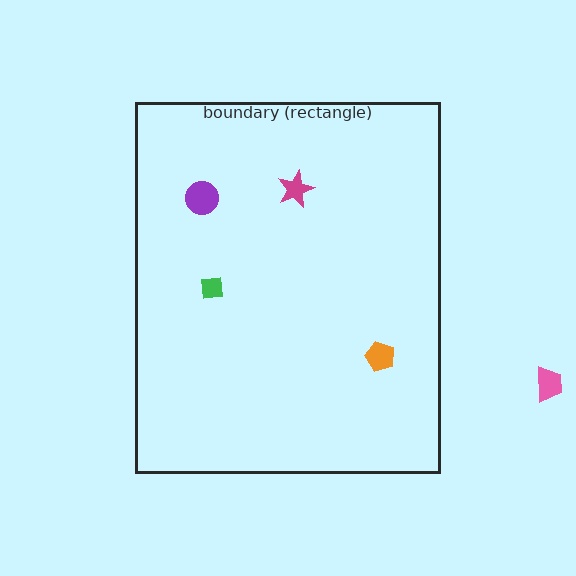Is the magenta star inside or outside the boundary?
Inside.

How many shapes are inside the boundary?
4 inside, 1 outside.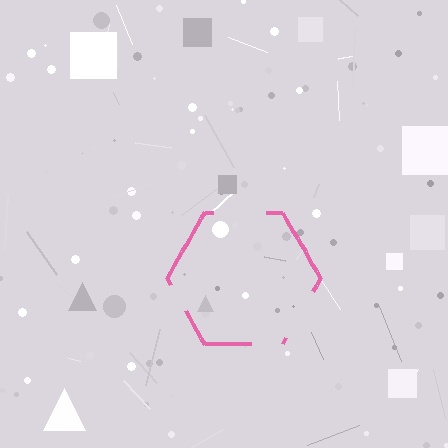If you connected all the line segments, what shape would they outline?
They would outline a hexagon.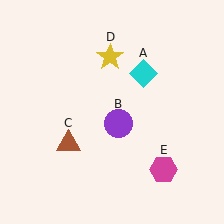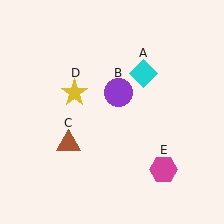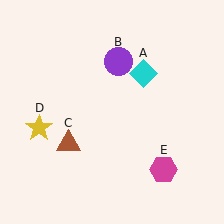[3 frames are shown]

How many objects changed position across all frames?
2 objects changed position: purple circle (object B), yellow star (object D).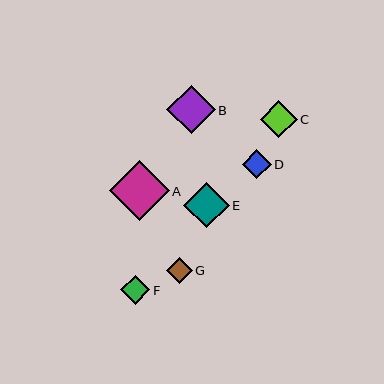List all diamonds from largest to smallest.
From largest to smallest: A, B, E, C, D, F, G.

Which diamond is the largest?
Diamond A is the largest with a size of approximately 60 pixels.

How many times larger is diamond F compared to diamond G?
Diamond F is approximately 1.1 times the size of diamond G.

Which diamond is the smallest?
Diamond G is the smallest with a size of approximately 26 pixels.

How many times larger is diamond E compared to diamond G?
Diamond E is approximately 1.7 times the size of diamond G.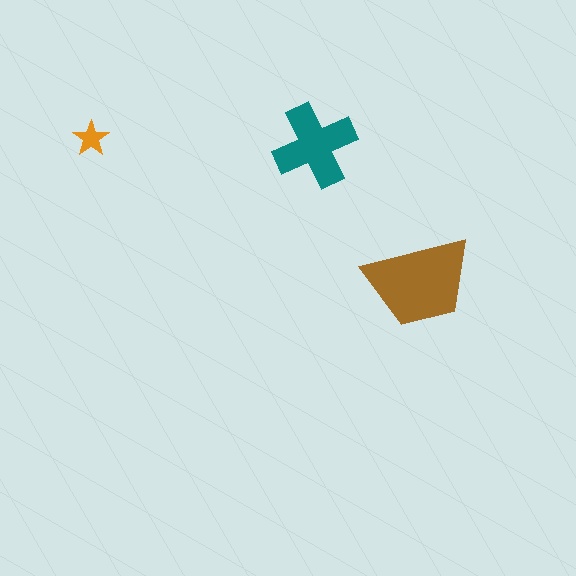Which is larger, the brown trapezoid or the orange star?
The brown trapezoid.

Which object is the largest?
The brown trapezoid.